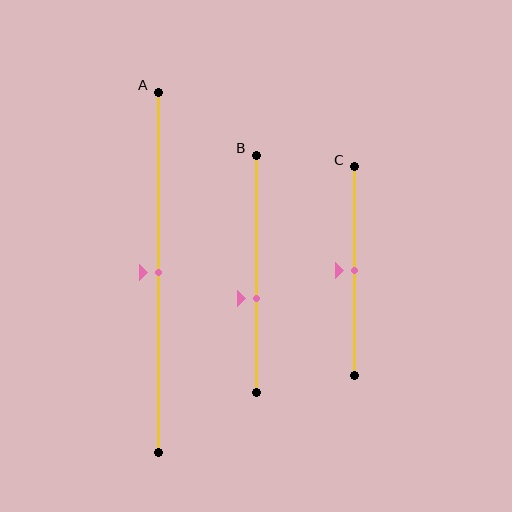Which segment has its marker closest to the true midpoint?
Segment A has its marker closest to the true midpoint.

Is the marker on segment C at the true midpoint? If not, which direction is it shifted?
Yes, the marker on segment C is at the true midpoint.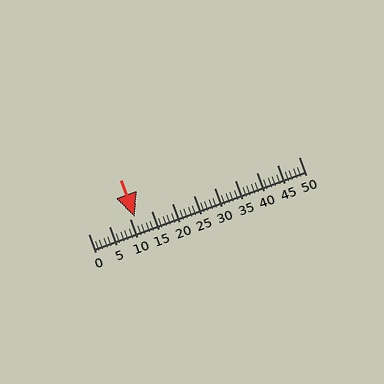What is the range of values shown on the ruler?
The ruler shows values from 0 to 50.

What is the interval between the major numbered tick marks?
The major tick marks are spaced 5 units apart.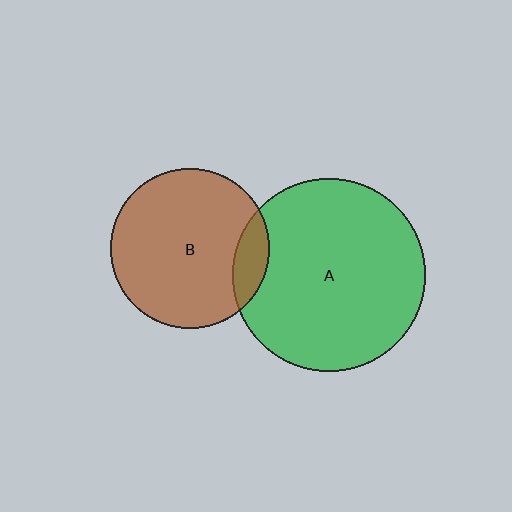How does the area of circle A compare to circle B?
Approximately 1.5 times.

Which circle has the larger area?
Circle A (green).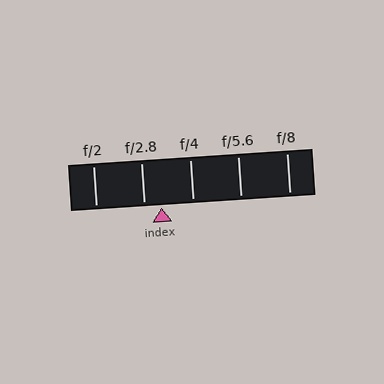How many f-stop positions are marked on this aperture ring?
There are 5 f-stop positions marked.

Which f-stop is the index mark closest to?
The index mark is closest to f/2.8.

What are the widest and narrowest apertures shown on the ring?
The widest aperture shown is f/2 and the narrowest is f/8.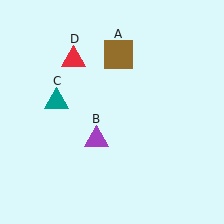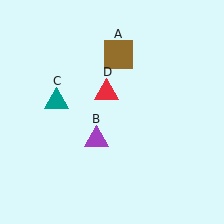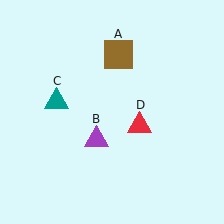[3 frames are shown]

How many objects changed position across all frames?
1 object changed position: red triangle (object D).